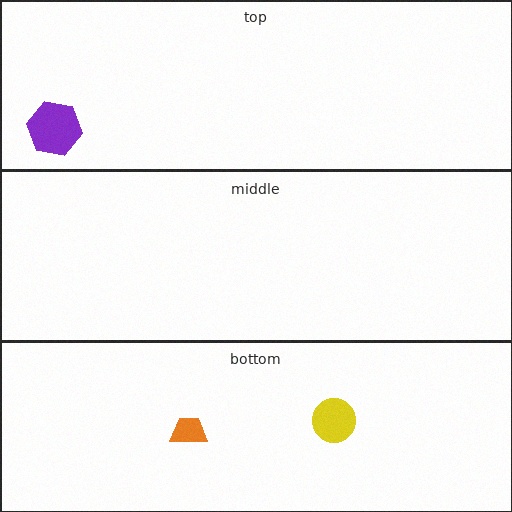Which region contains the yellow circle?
The bottom region.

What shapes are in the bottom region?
The orange trapezoid, the yellow circle.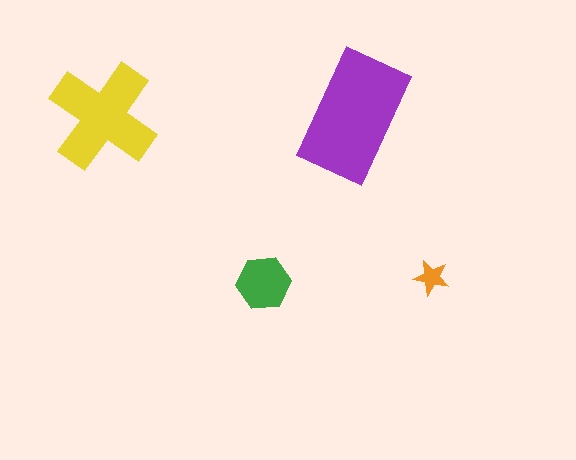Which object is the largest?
The purple rectangle.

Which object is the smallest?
The orange star.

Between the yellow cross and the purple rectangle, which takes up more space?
The purple rectangle.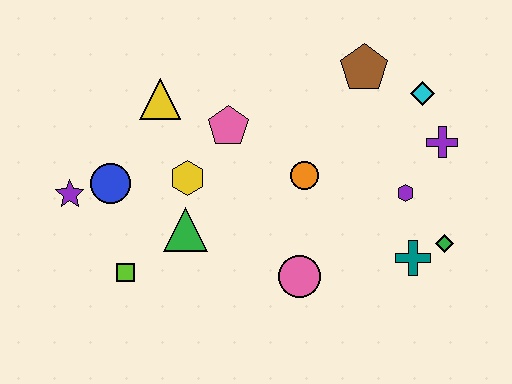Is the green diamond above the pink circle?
Yes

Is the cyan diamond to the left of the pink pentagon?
No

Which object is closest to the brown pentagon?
The cyan diamond is closest to the brown pentagon.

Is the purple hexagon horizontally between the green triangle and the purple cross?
Yes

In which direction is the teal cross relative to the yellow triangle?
The teal cross is to the right of the yellow triangle.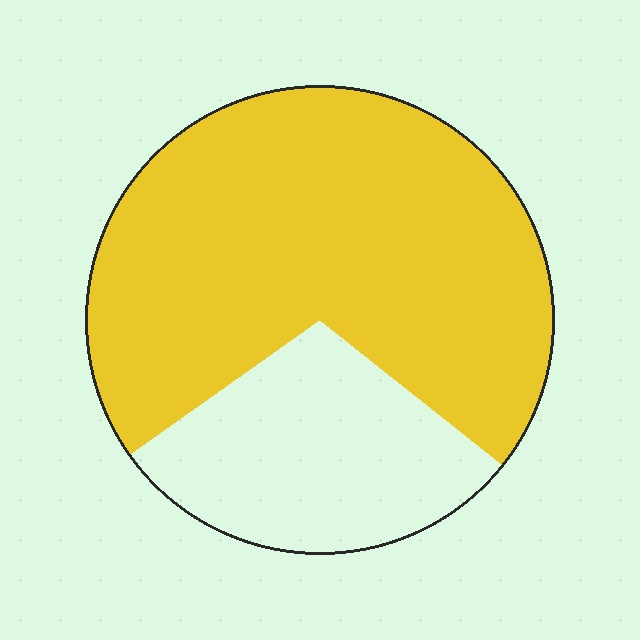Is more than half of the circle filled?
Yes.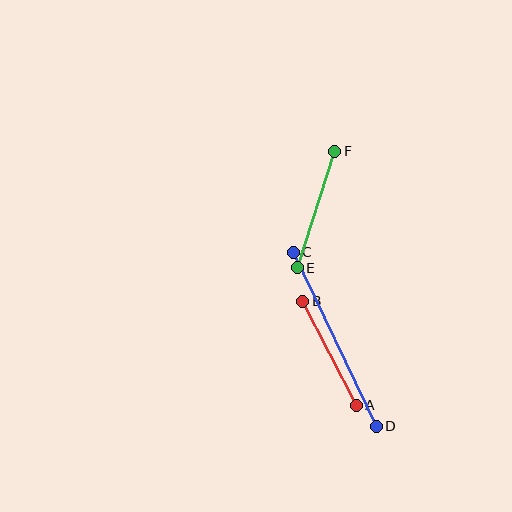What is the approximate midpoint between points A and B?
The midpoint is at approximately (330, 353) pixels.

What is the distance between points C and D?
The distance is approximately 193 pixels.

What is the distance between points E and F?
The distance is approximately 122 pixels.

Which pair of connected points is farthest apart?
Points C and D are farthest apart.